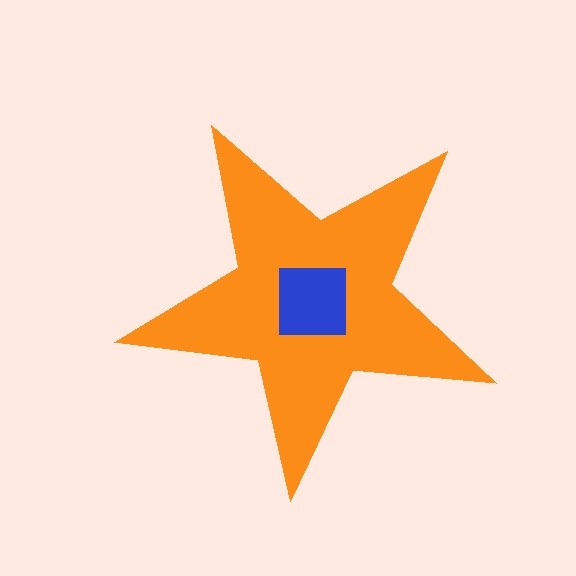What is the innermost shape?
The blue square.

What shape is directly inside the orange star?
The blue square.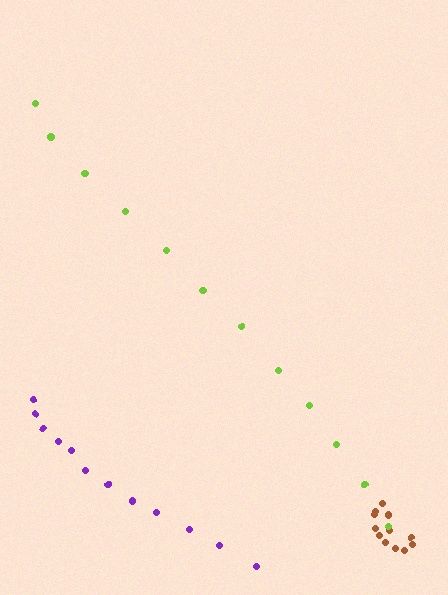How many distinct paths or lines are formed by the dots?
There are 3 distinct paths.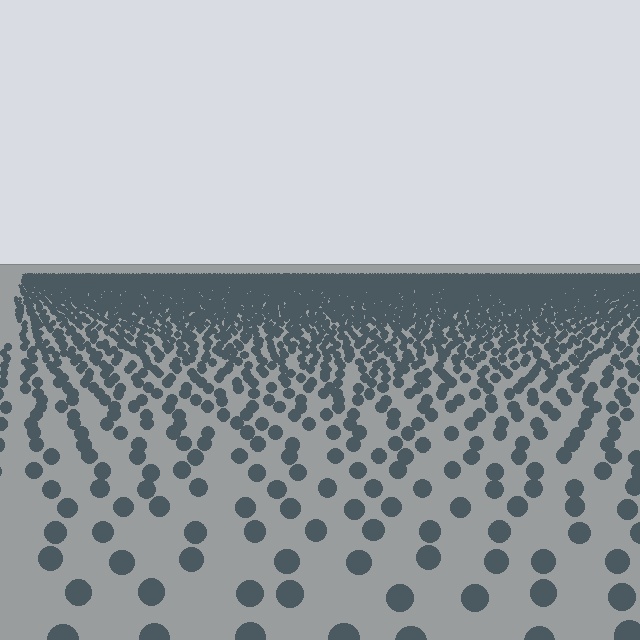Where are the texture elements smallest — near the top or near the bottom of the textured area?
Near the top.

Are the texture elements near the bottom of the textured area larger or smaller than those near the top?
Larger. Near the bottom, elements are closer to the viewer and appear at a bigger on-screen size.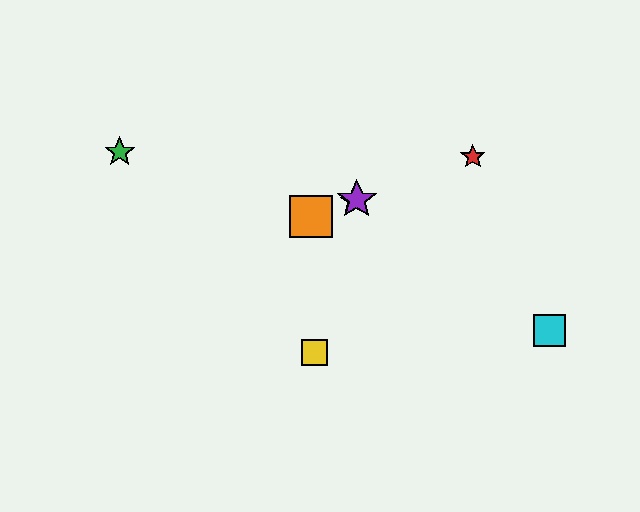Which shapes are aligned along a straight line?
The red star, the blue star, the purple star, the orange square are aligned along a straight line.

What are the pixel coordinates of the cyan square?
The cyan square is at (550, 331).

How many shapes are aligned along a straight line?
4 shapes (the red star, the blue star, the purple star, the orange square) are aligned along a straight line.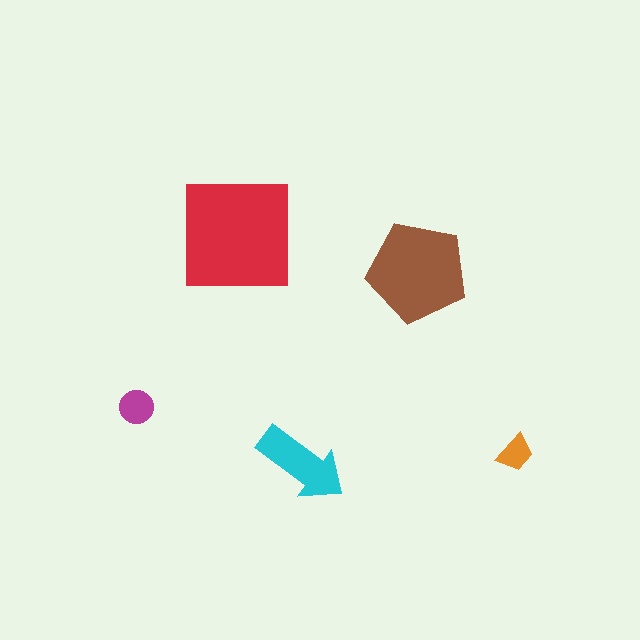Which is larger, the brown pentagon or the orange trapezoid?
The brown pentagon.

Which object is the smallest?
The orange trapezoid.